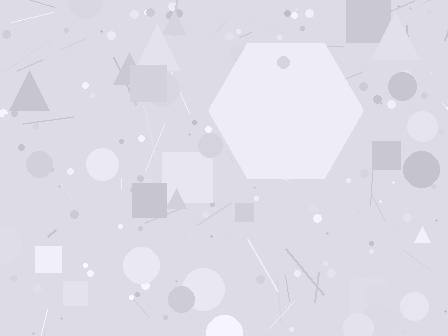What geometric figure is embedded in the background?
A hexagon is embedded in the background.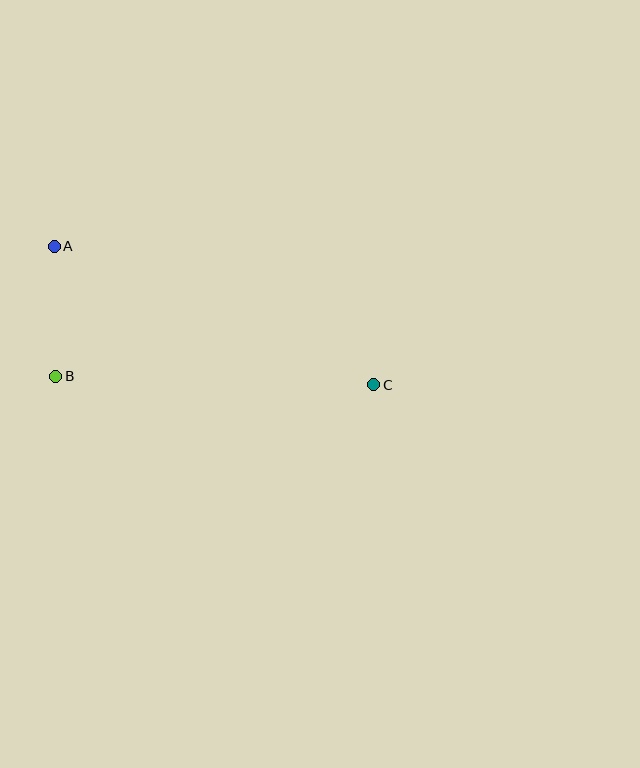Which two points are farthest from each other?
Points A and C are farthest from each other.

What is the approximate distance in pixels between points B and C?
The distance between B and C is approximately 318 pixels.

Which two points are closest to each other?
Points A and B are closest to each other.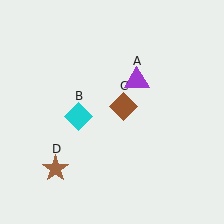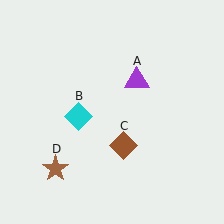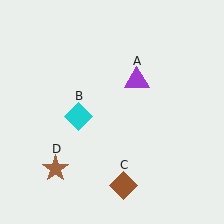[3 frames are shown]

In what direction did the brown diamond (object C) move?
The brown diamond (object C) moved down.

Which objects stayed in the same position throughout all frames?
Purple triangle (object A) and cyan diamond (object B) and brown star (object D) remained stationary.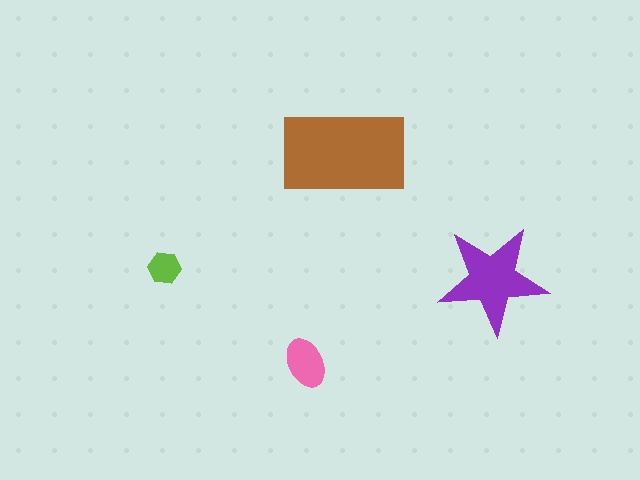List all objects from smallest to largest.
The lime hexagon, the pink ellipse, the purple star, the brown rectangle.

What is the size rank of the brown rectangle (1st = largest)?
1st.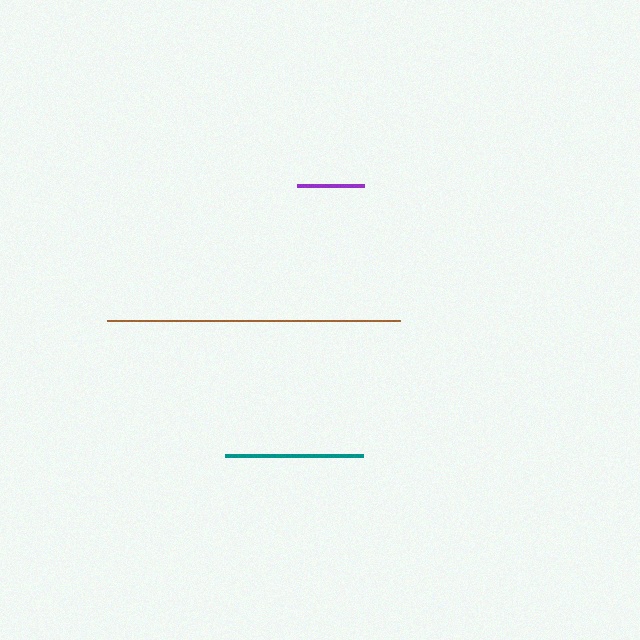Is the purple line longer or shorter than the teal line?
The teal line is longer than the purple line.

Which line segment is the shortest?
The purple line is the shortest at approximately 67 pixels.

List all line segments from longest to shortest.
From longest to shortest: brown, teal, purple.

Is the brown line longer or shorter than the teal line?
The brown line is longer than the teal line.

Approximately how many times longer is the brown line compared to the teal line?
The brown line is approximately 2.1 times the length of the teal line.